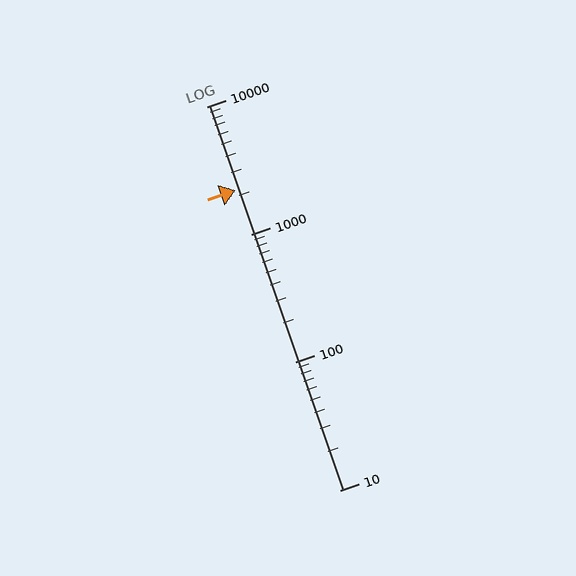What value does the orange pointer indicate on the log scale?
The pointer indicates approximately 2200.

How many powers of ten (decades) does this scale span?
The scale spans 3 decades, from 10 to 10000.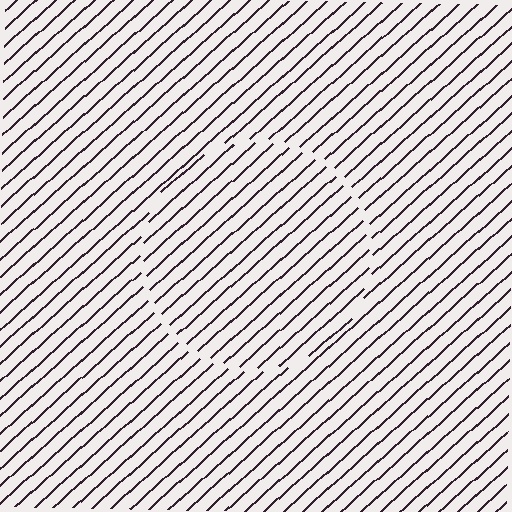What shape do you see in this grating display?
An illusory circle. The interior of the shape contains the same grating, shifted by half a period — the contour is defined by the phase discontinuity where line-ends from the inner and outer gratings abut.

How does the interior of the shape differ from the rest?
The interior of the shape contains the same grating, shifted by half a period — the contour is defined by the phase discontinuity where line-ends from the inner and outer gratings abut.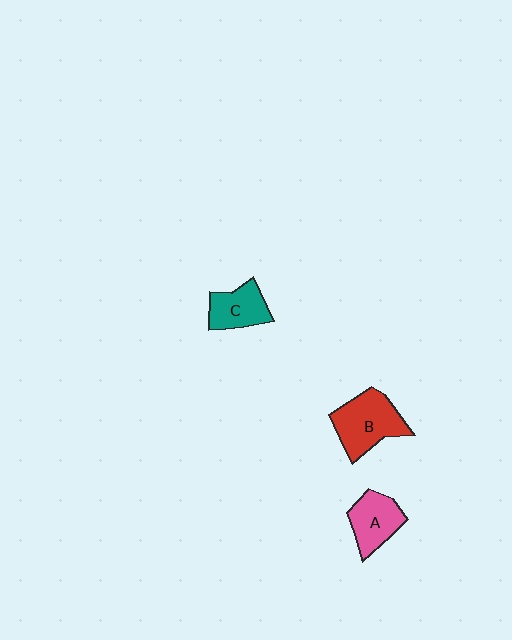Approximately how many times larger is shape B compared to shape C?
Approximately 1.5 times.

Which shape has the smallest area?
Shape C (teal).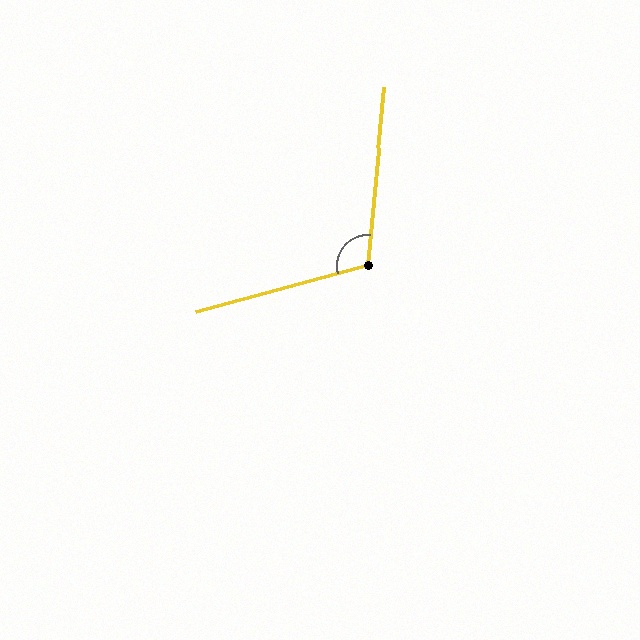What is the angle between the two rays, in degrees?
Approximately 111 degrees.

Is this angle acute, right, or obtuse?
It is obtuse.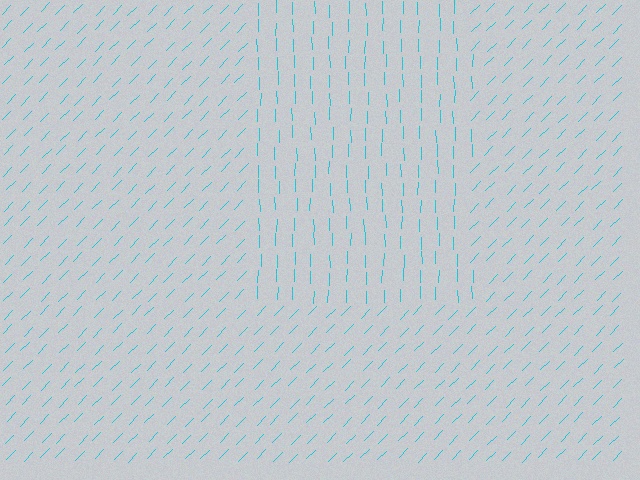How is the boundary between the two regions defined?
The boundary is defined purely by a change in line orientation (approximately 45 degrees difference). All lines are the same color and thickness.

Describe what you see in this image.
The image is filled with small cyan line segments. A rectangle region in the image has lines oriented differently from the surrounding lines, creating a visible texture boundary.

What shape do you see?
I see a rectangle.